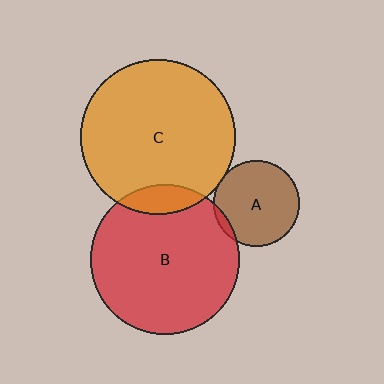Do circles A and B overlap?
Yes.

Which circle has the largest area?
Circle C (orange).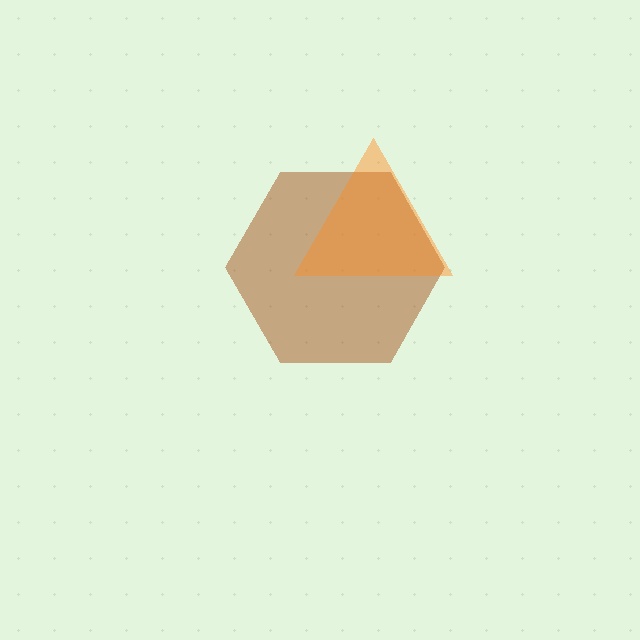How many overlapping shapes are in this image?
There are 2 overlapping shapes in the image.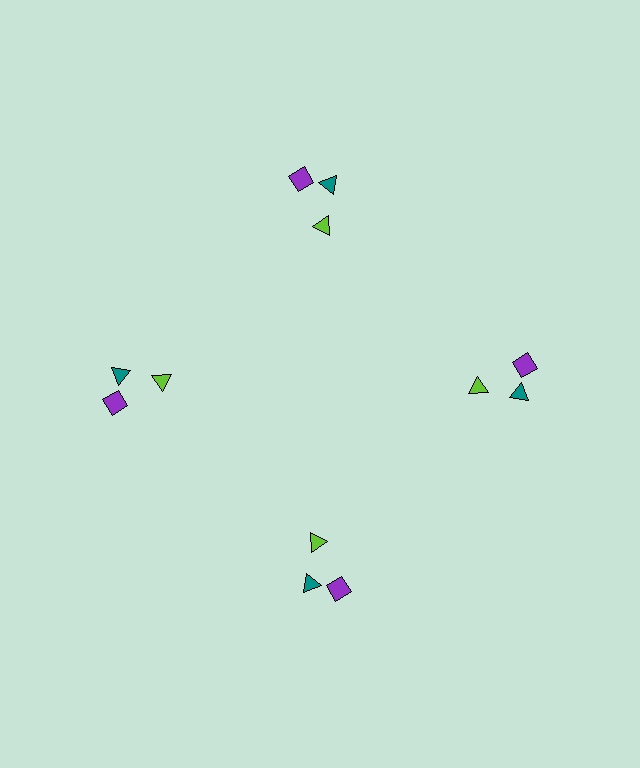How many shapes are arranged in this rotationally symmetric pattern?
There are 12 shapes, arranged in 4 groups of 3.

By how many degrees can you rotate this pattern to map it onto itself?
The pattern maps onto itself every 90 degrees of rotation.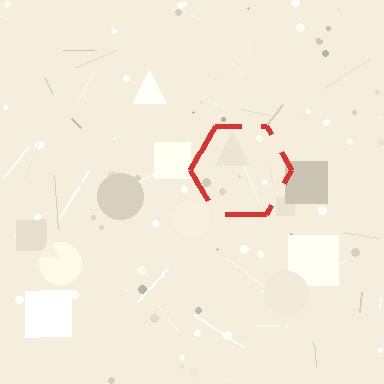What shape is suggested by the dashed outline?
The dashed outline suggests a hexagon.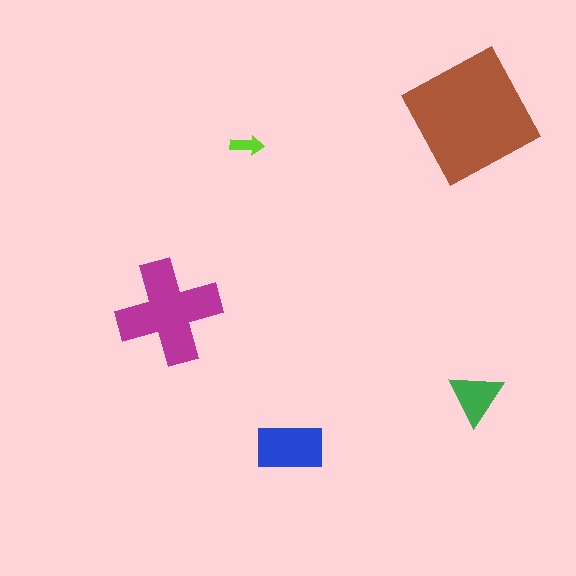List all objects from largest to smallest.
The brown square, the magenta cross, the blue rectangle, the green triangle, the lime arrow.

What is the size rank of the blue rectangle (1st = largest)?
3rd.